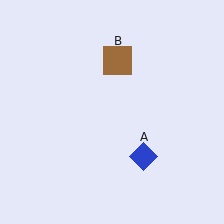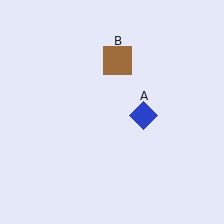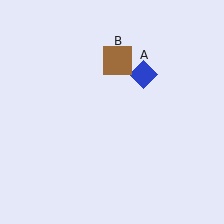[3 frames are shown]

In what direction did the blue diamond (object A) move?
The blue diamond (object A) moved up.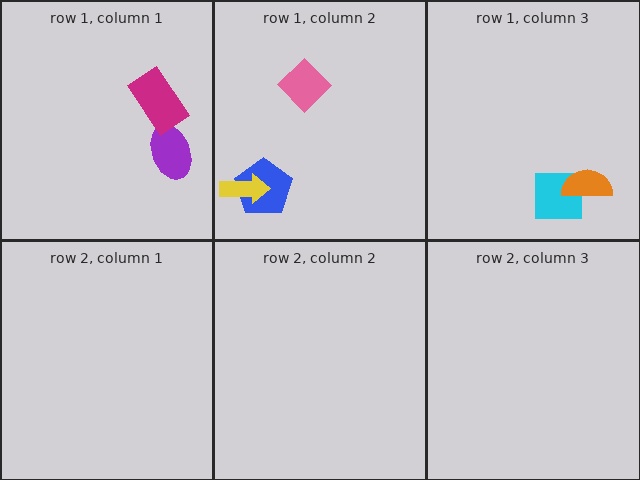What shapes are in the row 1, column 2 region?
The blue pentagon, the yellow arrow, the pink diamond.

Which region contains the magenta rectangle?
The row 1, column 1 region.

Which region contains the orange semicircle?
The row 1, column 3 region.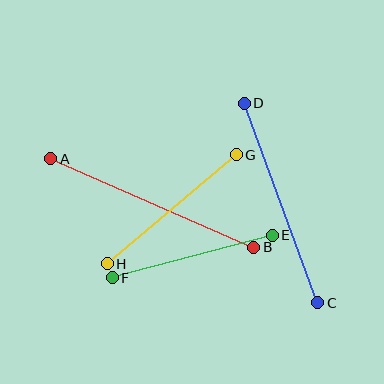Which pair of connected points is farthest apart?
Points A and B are farthest apart.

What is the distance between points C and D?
The distance is approximately 213 pixels.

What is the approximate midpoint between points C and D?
The midpoint is at approximately (281, 203) pixels.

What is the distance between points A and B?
The distance is approximately 222 pixels.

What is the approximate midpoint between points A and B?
The midpoint is at approximately (152, 203) pixels.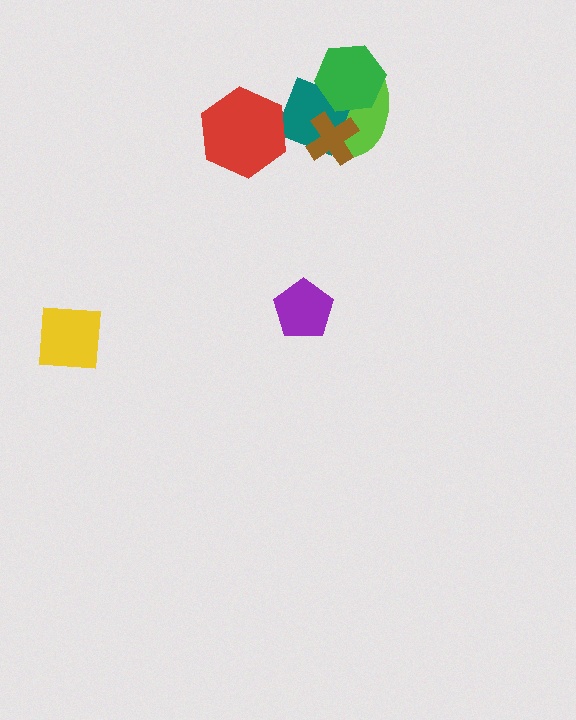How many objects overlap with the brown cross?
2 objects overlap with the brown cross.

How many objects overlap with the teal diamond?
4 objects overlap with the teal diamond.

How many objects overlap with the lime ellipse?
3 objects overlap with the lime ellipse.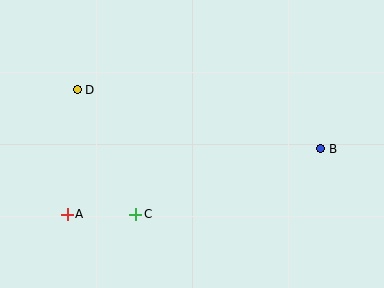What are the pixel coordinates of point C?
Point C is at (136, 214).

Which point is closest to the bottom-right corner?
Point B is closest to the bottom-right corner.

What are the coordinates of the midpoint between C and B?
The midpoint between C and B is at (228, 182).